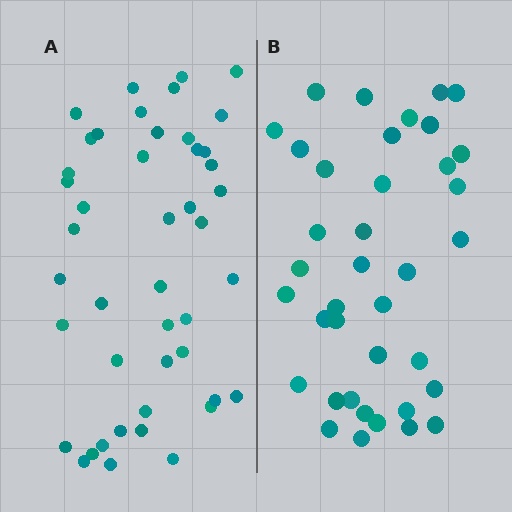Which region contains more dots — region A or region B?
Region A (the left region) has more dots.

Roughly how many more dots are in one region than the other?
Region A has roughly 8 or so more dots than region B.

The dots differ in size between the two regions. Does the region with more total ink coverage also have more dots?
No. Region B has more total ink coverage because its dots are larger, but region A actually contains more individual dots. Total area can be misleading — the number of items is what matters here.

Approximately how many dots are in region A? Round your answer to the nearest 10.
About 40 dots. (The exact count is 45, which rounds to 40.)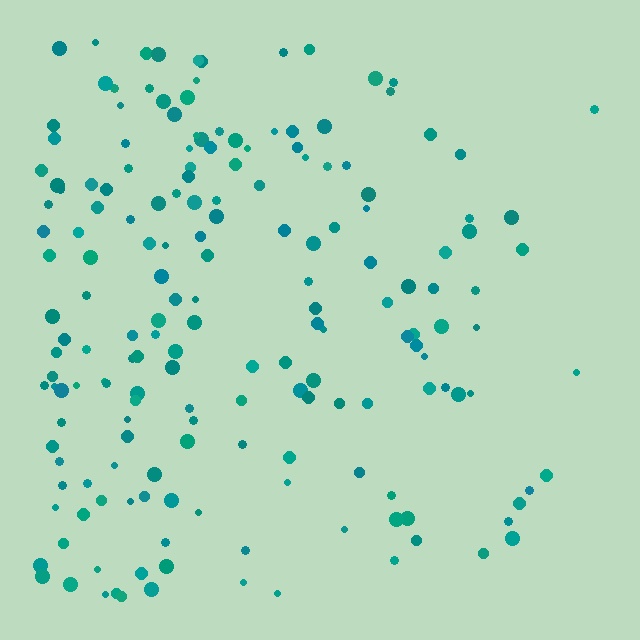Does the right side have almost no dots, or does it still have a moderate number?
Still a moderate number, just noticeably fewer than the left.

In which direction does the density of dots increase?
From right to left, with the left side densest.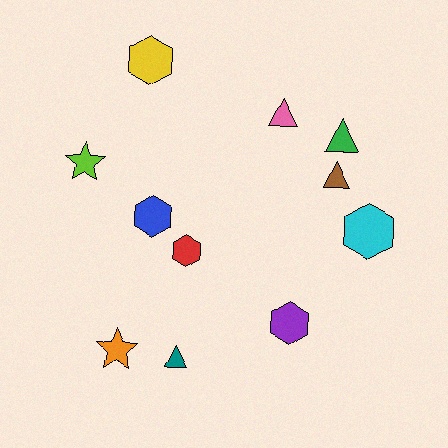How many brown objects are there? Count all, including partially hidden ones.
There is 1 brown object.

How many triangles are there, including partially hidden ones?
There are 4 triangles.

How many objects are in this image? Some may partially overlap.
There are 11 objects.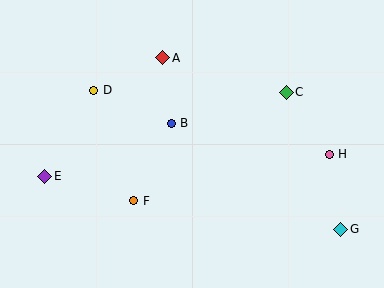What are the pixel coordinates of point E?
Point E is at (45, 176).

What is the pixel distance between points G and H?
The distance between G and H is 76 pixels.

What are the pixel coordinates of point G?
Point G is at (341, 229).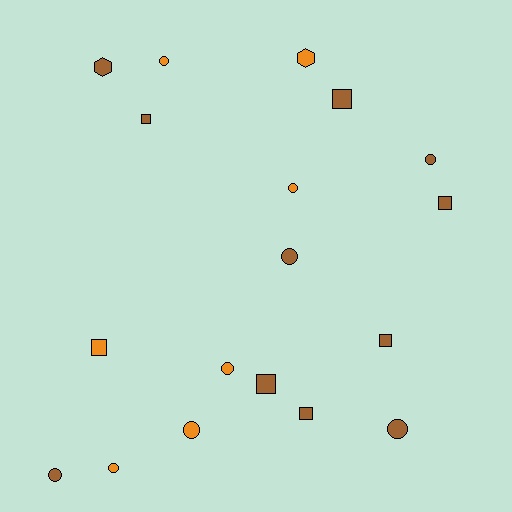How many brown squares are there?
There are 6 brown squares.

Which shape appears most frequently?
Circle, with 9 objects.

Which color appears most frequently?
Brown, with 11 objects.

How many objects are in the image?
There are 18 objects.